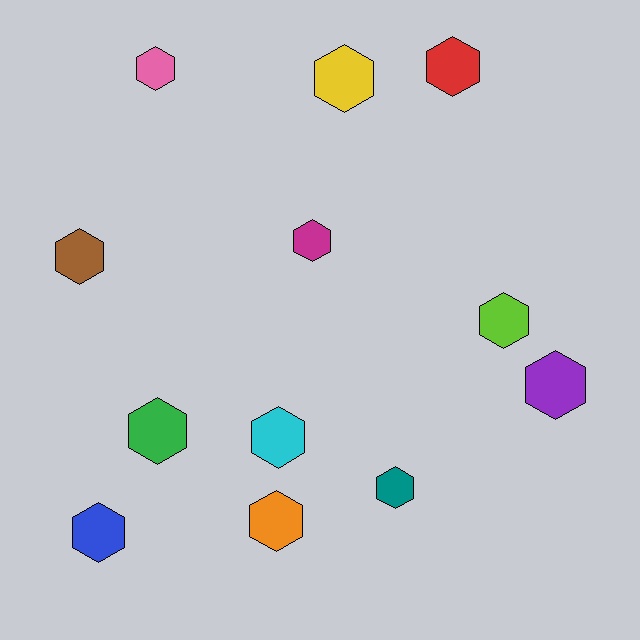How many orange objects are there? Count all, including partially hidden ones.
There is 1 orange object.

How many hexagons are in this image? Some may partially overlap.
There are 12 hexagons.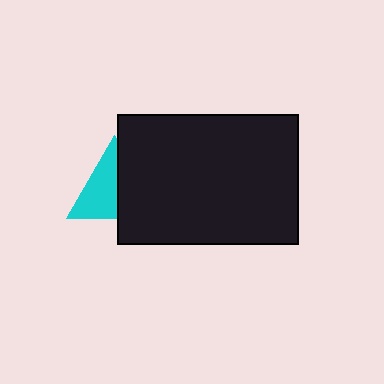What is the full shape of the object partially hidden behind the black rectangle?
The partially hidden object is a cyan triangle.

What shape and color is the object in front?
The object in front is a black rectangle.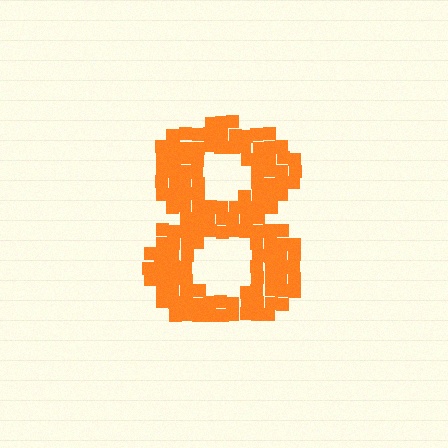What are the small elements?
The small elements are squares.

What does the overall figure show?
The overall figure shows the digit 8.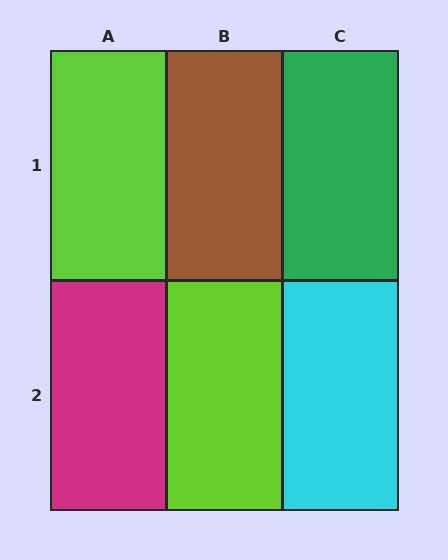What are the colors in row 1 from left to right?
Lime, brown, green.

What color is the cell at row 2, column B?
Lime.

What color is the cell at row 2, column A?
Magenta.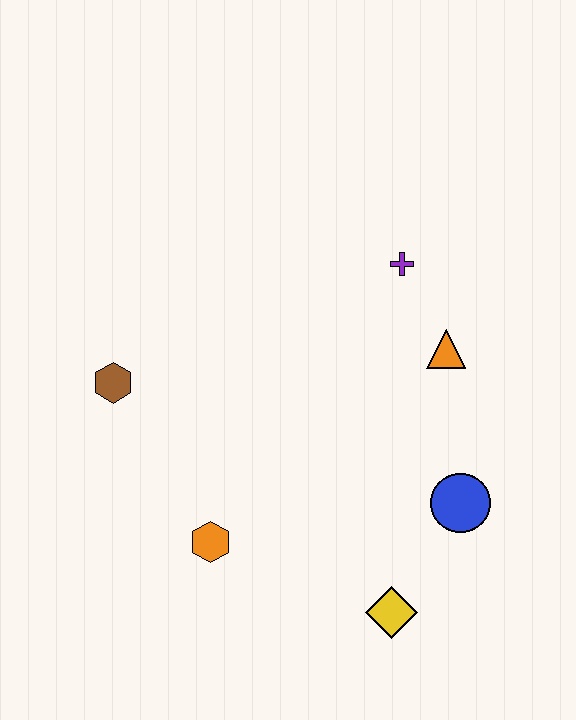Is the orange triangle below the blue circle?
No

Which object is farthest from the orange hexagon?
The purple cross is farthest from the orange hexagon.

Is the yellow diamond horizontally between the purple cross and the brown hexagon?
Yes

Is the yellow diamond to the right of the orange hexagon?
Yes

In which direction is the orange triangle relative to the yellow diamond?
The orange triangle is above the yellow diamond.